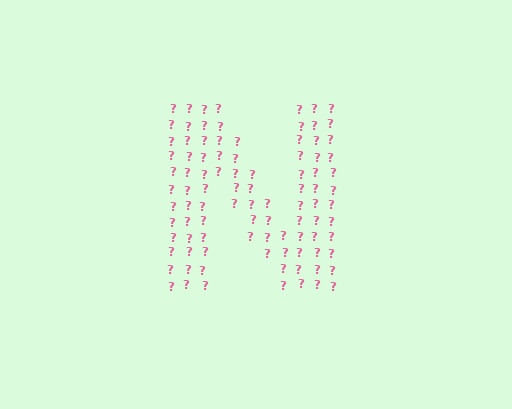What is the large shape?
The large shape is the letter N.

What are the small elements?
The small elements are question marks.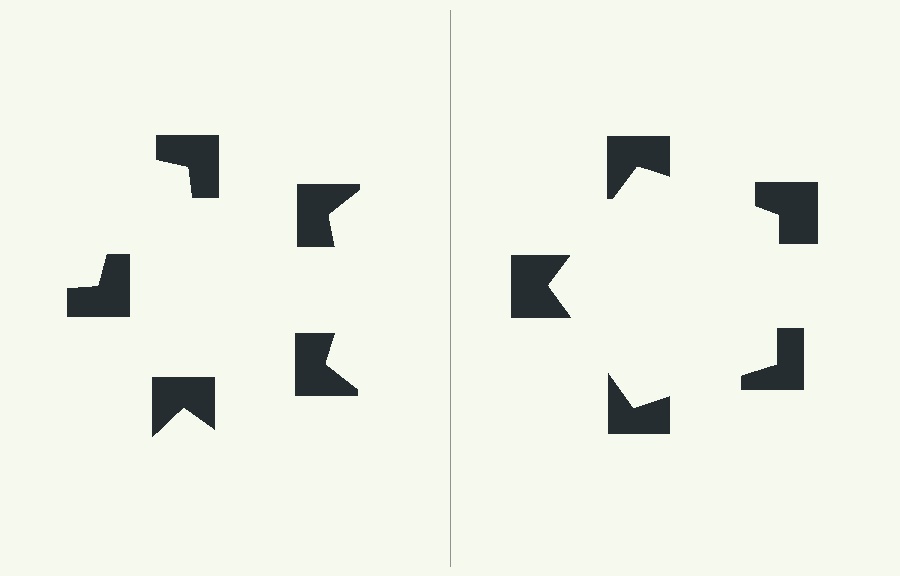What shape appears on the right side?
An illusory pentagon.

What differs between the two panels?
The notched squares are positioned identically on both sides; only the wedge orientations differ. On the right they align to a pentagon; on the left they are misaligned.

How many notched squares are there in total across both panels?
10 — 5 on each side.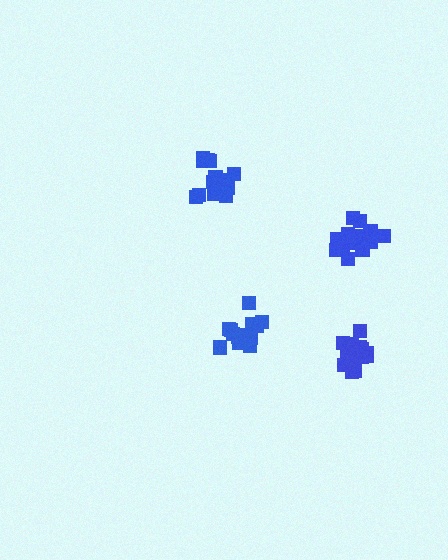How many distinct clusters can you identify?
There are 4 distinct clusters.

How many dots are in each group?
Group 1: 16 dots, Group 2: 14 dots, Group 3: 14 dots, Group 4: 14 dots (58 total).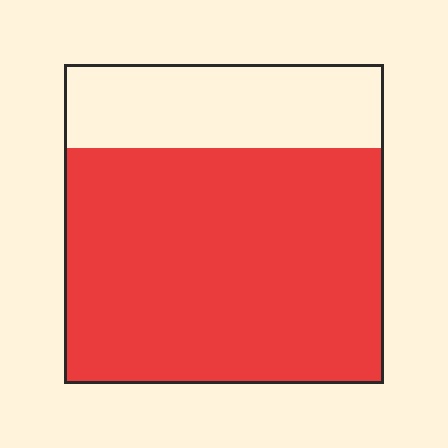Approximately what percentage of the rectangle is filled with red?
Approximately 75%.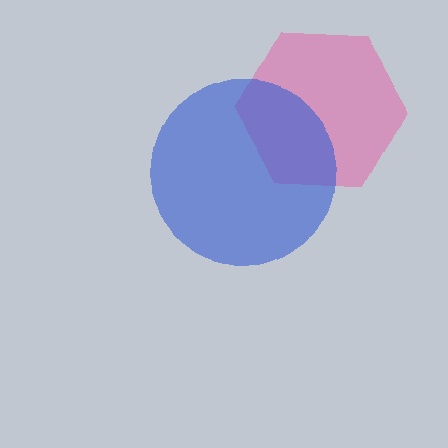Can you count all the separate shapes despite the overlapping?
Yes, there are 2 separate shapes.